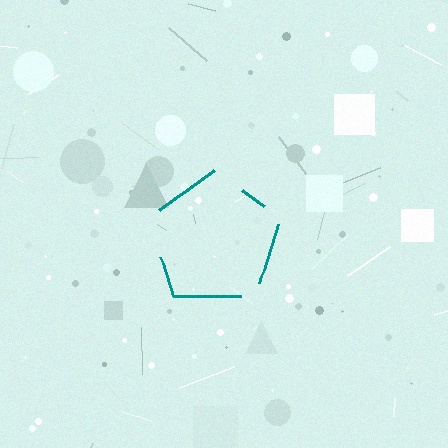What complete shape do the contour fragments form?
The contour fragments form a pentagon.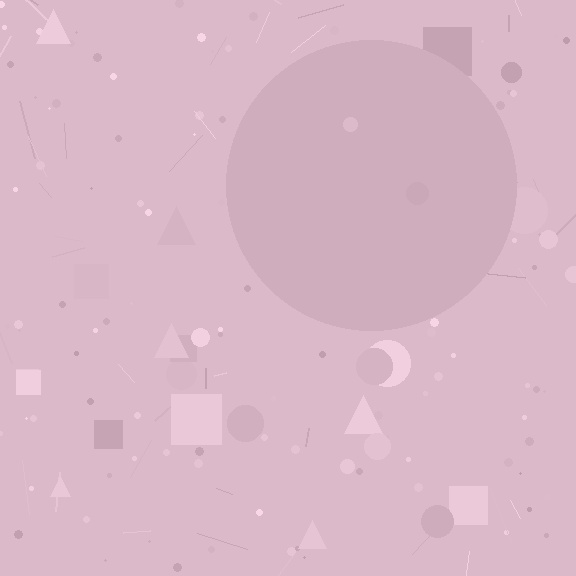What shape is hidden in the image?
A circle is hidden in the image.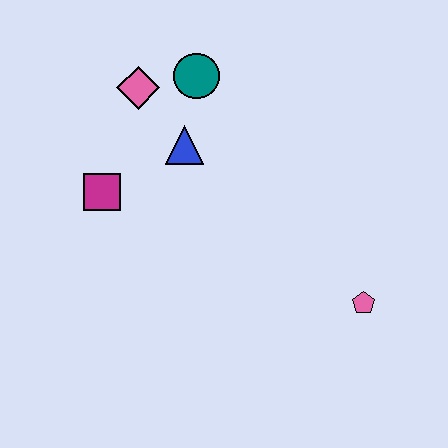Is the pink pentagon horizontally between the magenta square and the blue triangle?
No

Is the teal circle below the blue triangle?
No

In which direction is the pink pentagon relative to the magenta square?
The pink pentagon is to the right of the magenta square.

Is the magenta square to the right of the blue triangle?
No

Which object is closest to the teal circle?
The pink diamond is closest to the teal circle.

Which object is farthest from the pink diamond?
The pink pentagon is farthest from the pink diamond.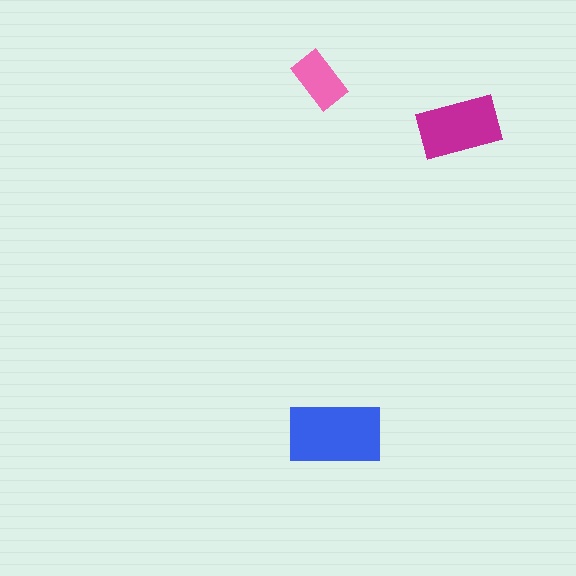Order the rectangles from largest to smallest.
the blue one, the magenta one, the pink one.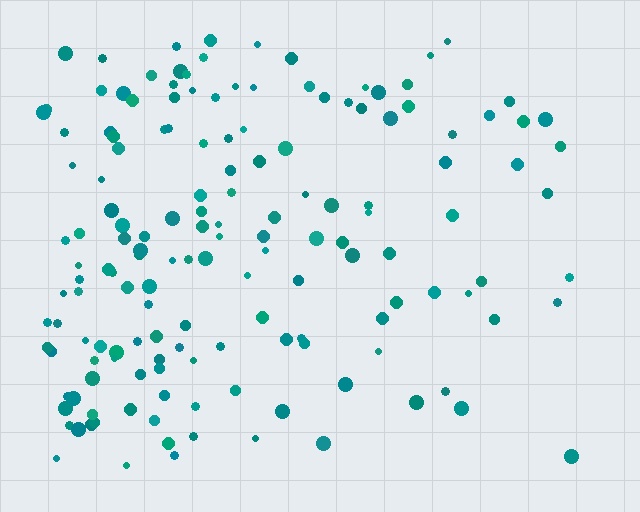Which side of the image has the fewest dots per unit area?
The right.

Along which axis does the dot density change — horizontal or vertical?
Horizontal.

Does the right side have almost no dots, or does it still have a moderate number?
Still a moderate number, just noticeably fewer than the left.